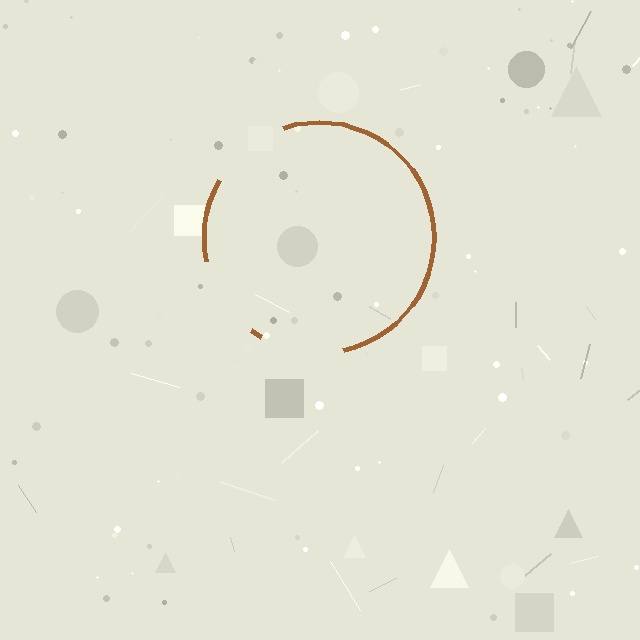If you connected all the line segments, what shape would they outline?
They would outline a circle.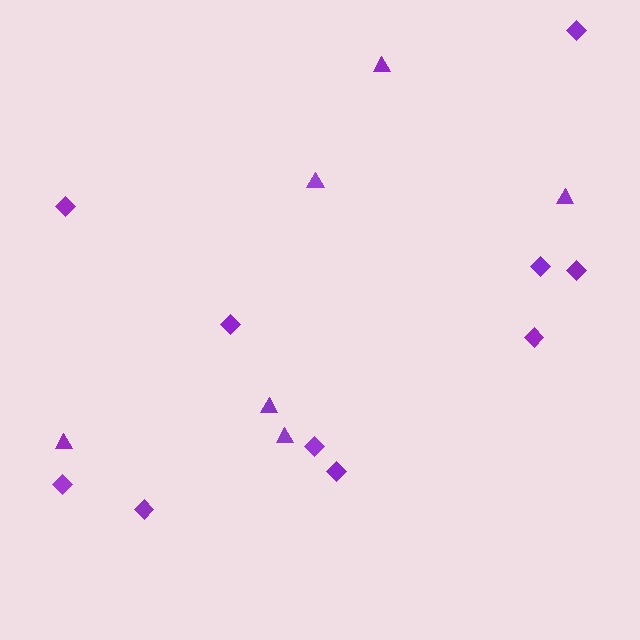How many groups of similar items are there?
There are 2 groups: one group of diamonds (10) and one group of triangles (6).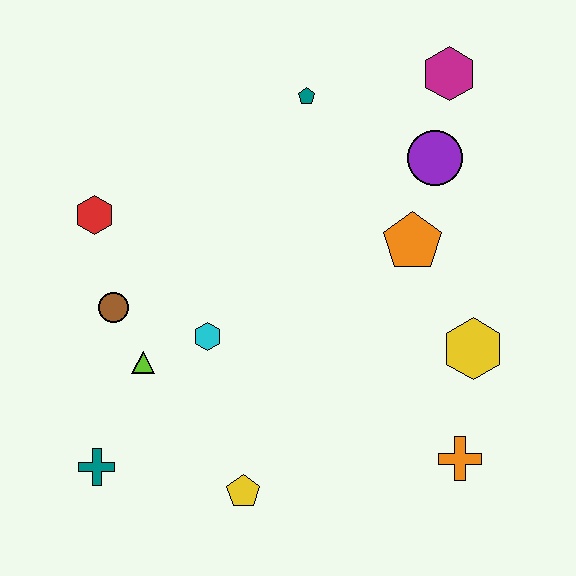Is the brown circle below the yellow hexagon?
No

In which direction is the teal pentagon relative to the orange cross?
The teal pentagon is above the orange cross.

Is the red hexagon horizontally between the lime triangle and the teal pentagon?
No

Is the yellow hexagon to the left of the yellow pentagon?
No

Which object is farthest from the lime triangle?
The magenta hexagon is farthest from the lime triangle.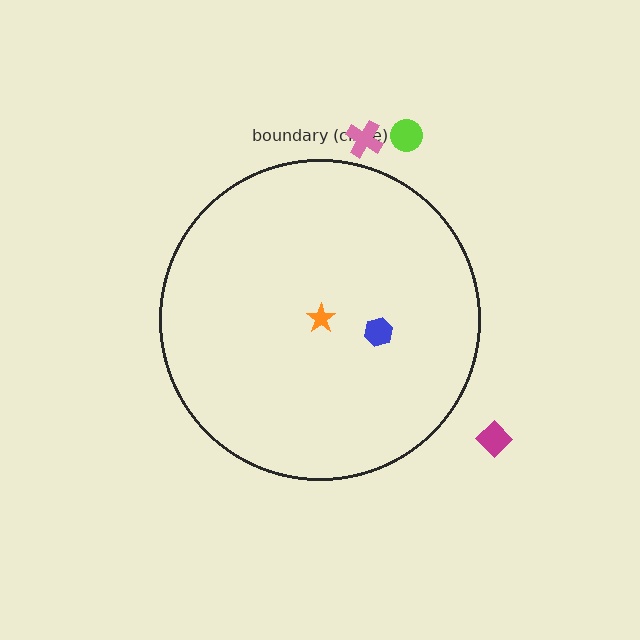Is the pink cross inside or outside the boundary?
Outside.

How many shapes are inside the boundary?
2 inside, 3 outside.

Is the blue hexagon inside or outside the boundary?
Inside.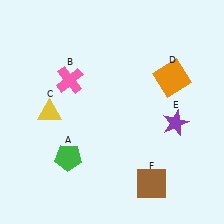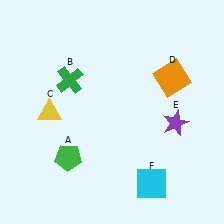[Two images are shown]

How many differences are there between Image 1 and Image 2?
There are 2 differences between the two images.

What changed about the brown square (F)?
In Image 1, F is brown. In Image 2, it changed to cyan.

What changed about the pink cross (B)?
In Image 1, B is pink. In Image 2, it changed to green.